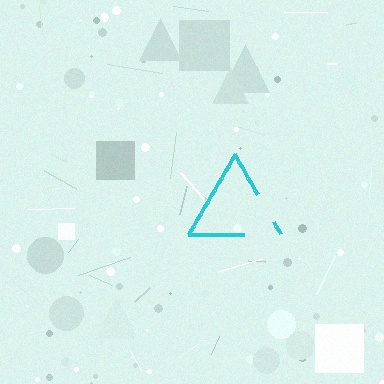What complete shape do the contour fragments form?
The contour fragments form a triangle.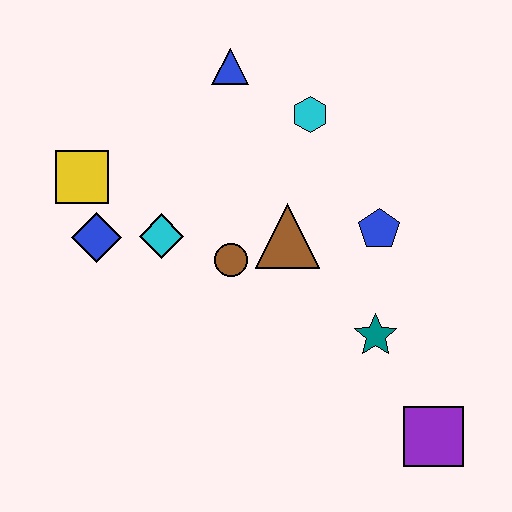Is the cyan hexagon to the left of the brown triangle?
No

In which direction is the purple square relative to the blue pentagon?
The purple square is below the blue pentagon.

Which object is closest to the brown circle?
The brown triangle is closest to the brown circle.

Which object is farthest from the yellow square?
The purple square is farthest from the yellow square.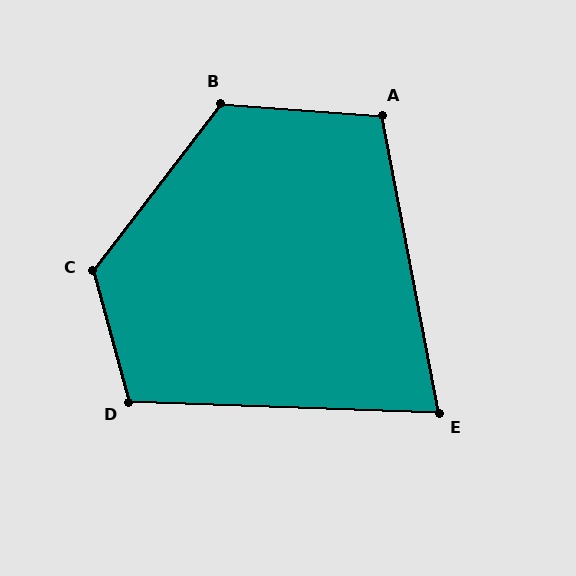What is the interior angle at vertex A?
Approximately 105 degrees (obtuse).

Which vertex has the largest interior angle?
C, at approximately 127 degrees.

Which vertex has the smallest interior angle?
E, at approximately 77 degrees.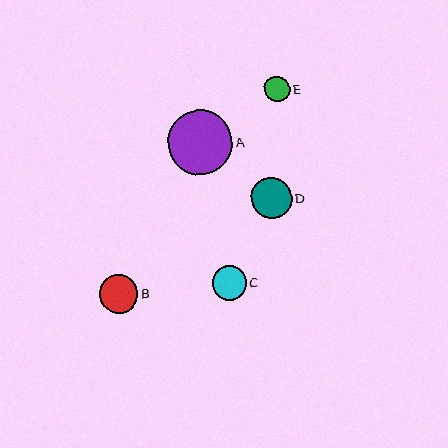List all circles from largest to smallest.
From largest to smallest: A, D, B, C, E.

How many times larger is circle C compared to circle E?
Circle C is approximately 1.3 times the size of circle E.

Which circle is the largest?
Circle A is the largest with a size of approximately 65 pixels.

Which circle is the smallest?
Circle E is the smallest with a size of approximately 25 pixels.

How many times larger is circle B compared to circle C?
Circle B is approximately 1.1 times the size of circle C.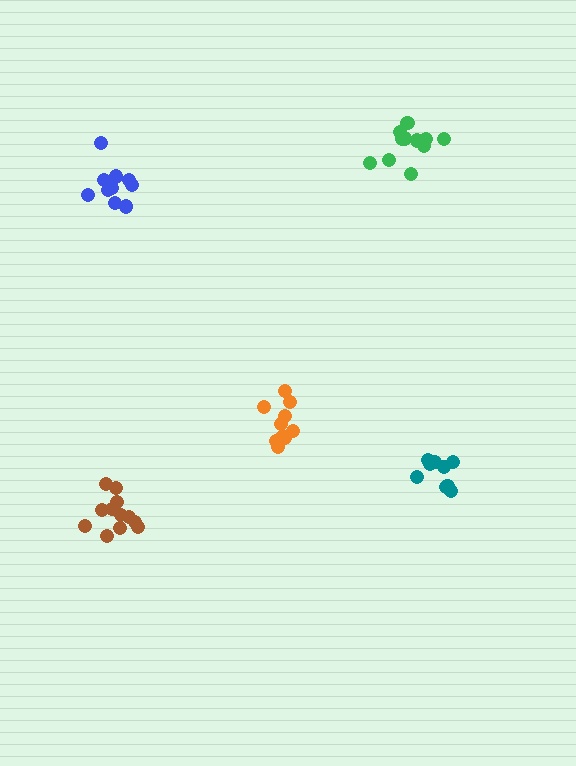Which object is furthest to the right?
The teal cluster is rightmost.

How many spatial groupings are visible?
There are 5 spatial groupings.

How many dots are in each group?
Group 1: 9 dots, Group 2: 11 dots, Group 3: 12 dots, Group 4: 10 dots, Group 5: 11 dots (53 total).